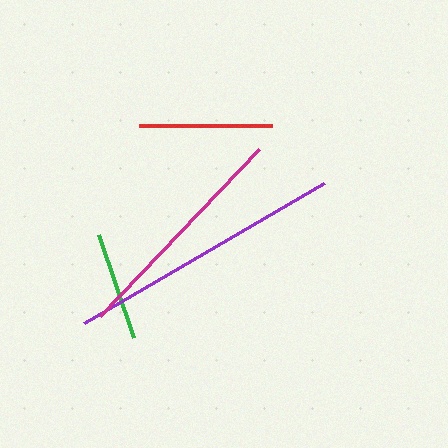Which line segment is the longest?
The purple line is the longest at approximately 278 pixels.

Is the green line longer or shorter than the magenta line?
The magenta line is longer than the green line.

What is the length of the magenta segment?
The magenta segment is approximately 230 pixels long.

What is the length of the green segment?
The green segment is approximately 109 pixels long.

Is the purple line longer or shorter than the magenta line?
The purple line is longer than the magenta line.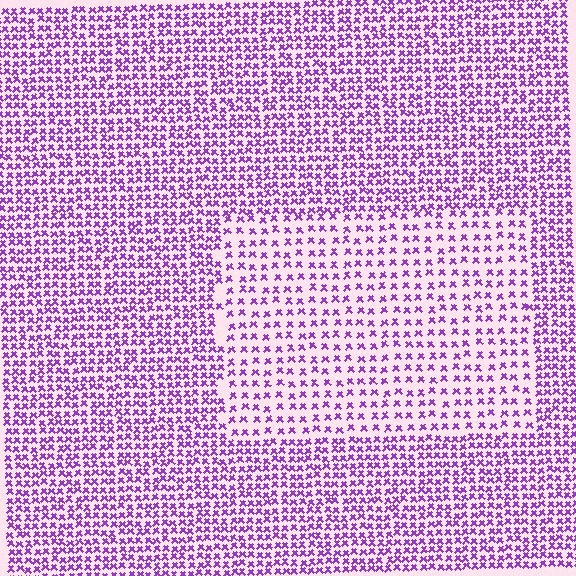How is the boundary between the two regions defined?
The boundary is defined by a change in element density (approximately 1.9x ratio). All elements are the same color, size, and shape.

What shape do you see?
I see a rectangle.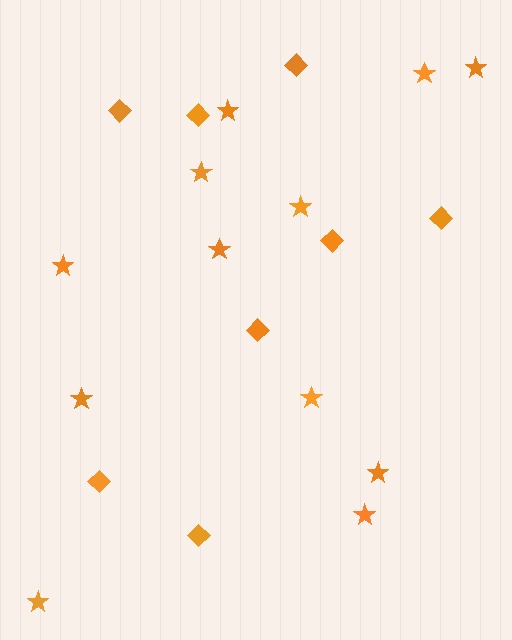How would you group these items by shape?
There are 2 groups: one group of diamonds (8) and one group of stars (12).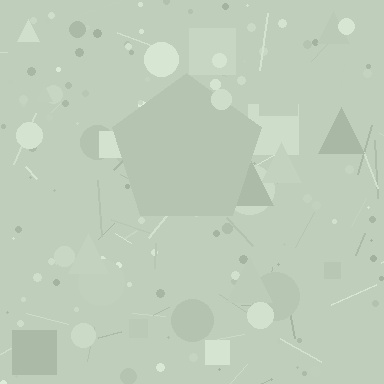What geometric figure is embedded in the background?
A pentagon is embedded in the background.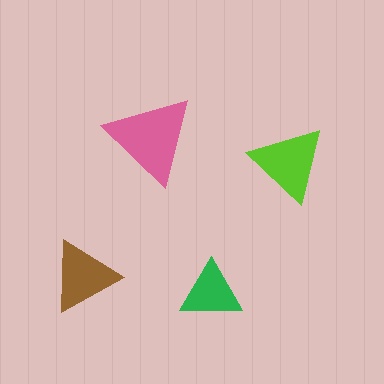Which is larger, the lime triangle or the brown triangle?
The lime one.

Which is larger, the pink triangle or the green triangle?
The pink one.